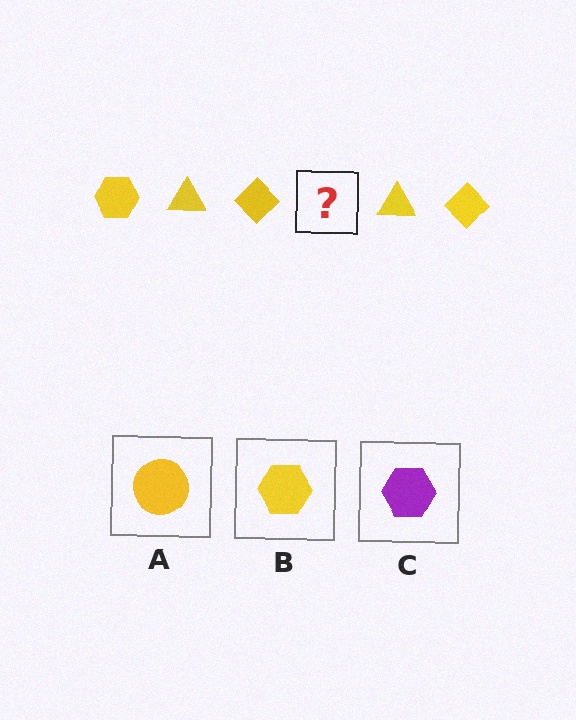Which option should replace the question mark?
Option B.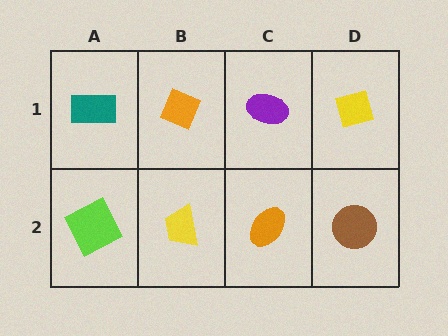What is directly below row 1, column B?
A yellow trapezoid.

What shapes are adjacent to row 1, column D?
A brown circle (row 2, column D), a purple ellipse (row 1, column C).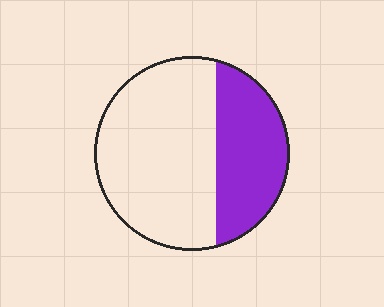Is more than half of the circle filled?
No.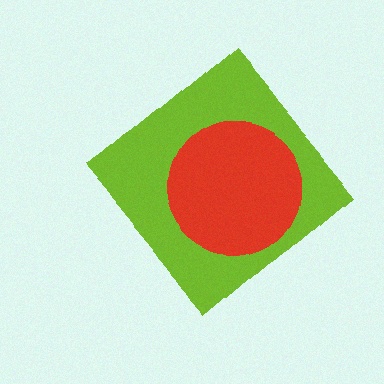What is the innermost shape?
The red circle.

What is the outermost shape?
The lime diamond.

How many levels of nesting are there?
2.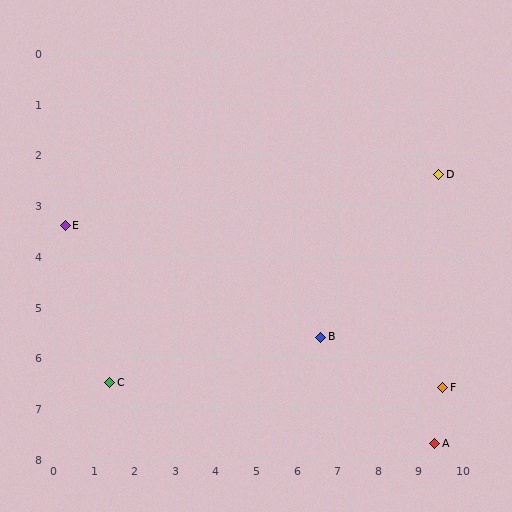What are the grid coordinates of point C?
Point C is at approximately (1.4, 6.5).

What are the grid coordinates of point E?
Point E is at approximately (0.3, 3.4).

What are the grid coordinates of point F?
Point F is at approximately (9.6, 6.6).